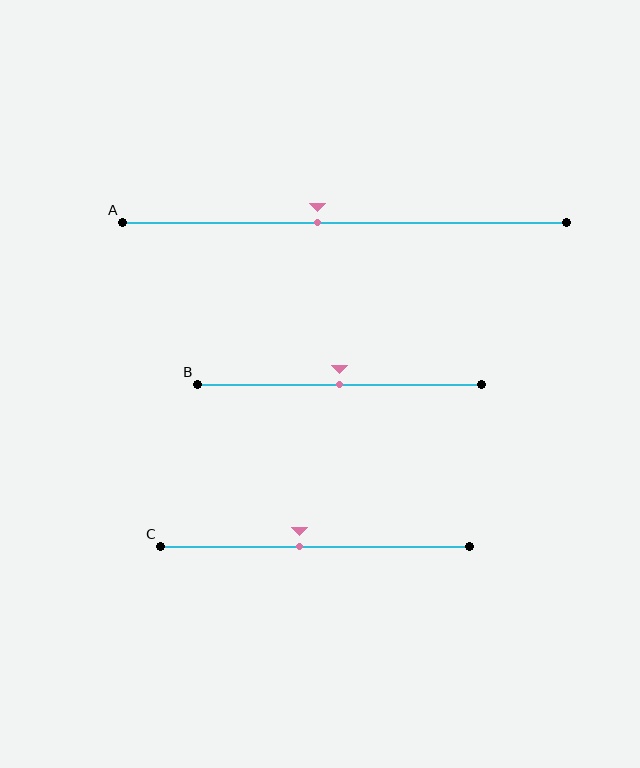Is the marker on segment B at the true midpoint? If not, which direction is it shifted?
Yes, the marker on segment B is at the true midpoint.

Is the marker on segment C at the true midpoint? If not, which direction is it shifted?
No, the marker on segment C is shifted to the left by about 5% of the segment length.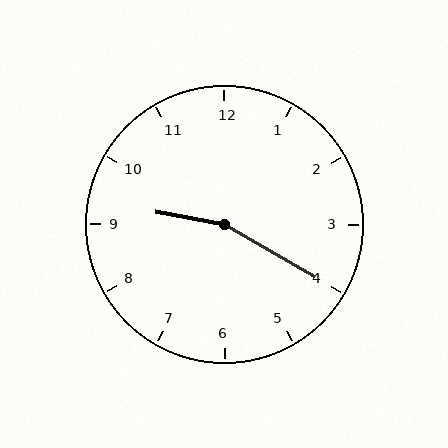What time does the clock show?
9:20.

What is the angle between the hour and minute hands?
Approximately 160 degrees.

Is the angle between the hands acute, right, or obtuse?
It is obtuse.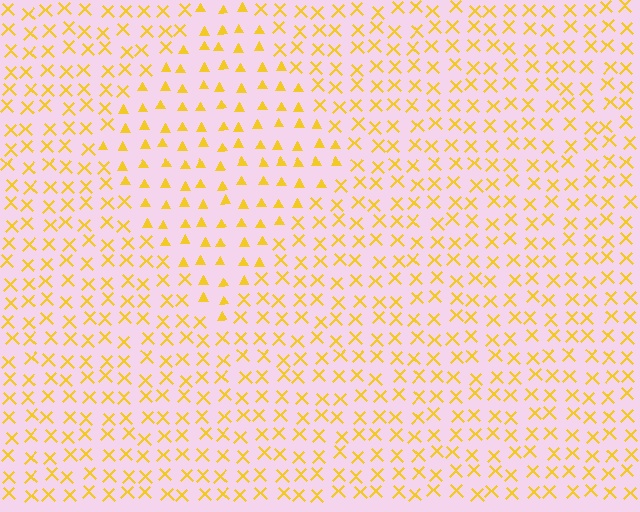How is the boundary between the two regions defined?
The boundary is defined by a change in element shape: triangles inside vs. X marks outside. All elements share the same color and spacing.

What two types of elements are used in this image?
The image uses triangles inside the diamond region and X marks outside it.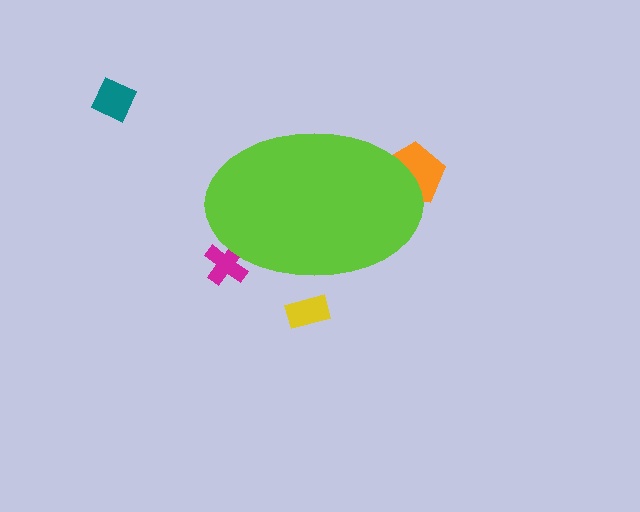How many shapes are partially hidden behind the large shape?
3 shapes are partially hidden.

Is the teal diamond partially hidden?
No, the teal diamond is fully visible.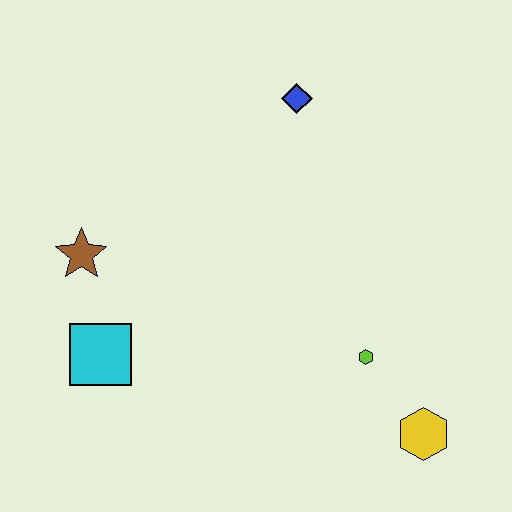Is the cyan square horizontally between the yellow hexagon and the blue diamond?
No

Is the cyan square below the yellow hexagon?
No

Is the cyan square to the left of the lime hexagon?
Yes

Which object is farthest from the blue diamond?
The yellow hexagon is farthest from the blue diamond.